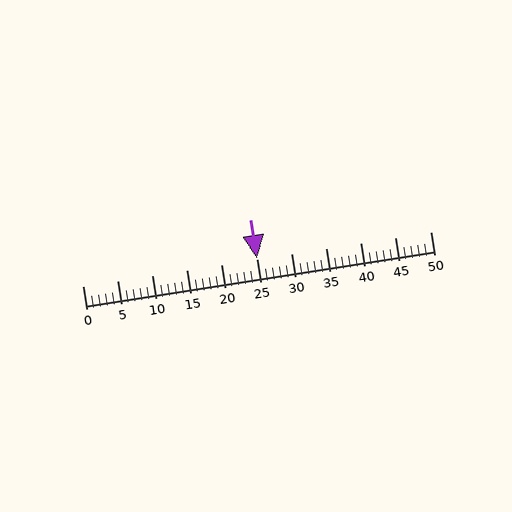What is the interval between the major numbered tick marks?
The major tick marks are spaced 5 units apart.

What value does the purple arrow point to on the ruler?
The purple arrow points to approximately 25.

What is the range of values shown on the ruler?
The ruler shows values from 0 to 50.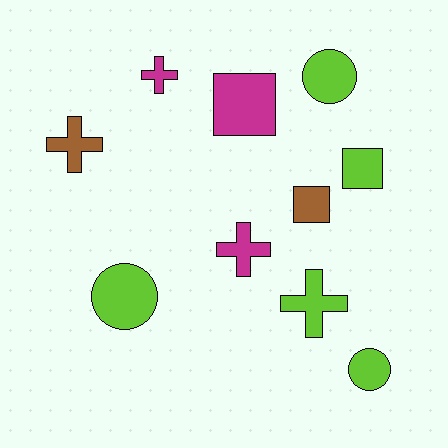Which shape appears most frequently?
Cross, with 4 objects.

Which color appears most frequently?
Lime, with 5 objects.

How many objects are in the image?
There are 10 objects.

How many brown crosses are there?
There is 1 brown cross.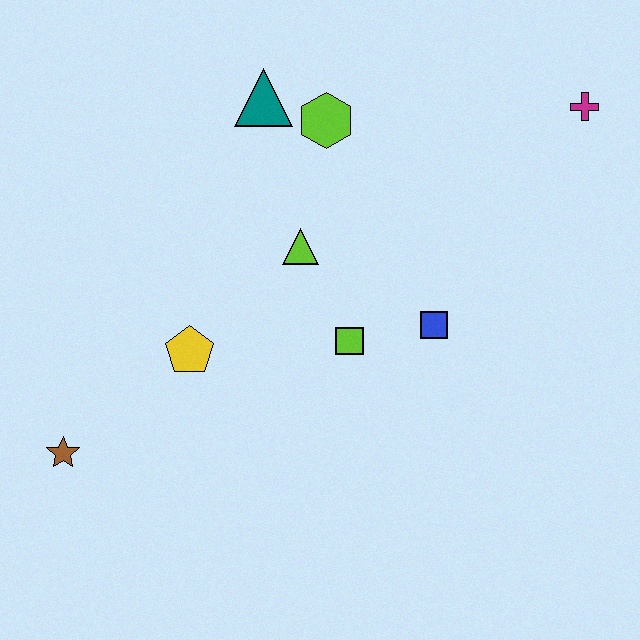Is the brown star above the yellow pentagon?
No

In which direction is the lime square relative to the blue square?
The lime square is to the left of the blue square.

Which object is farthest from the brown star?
The magenta cross is farthest from the brown star.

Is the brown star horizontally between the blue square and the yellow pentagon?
No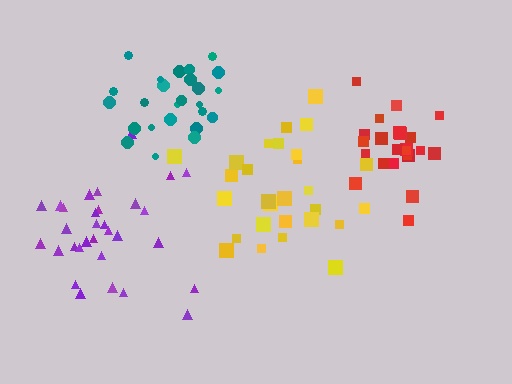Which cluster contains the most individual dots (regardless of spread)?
Purple (31).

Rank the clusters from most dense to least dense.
red, teal, purple, yellow.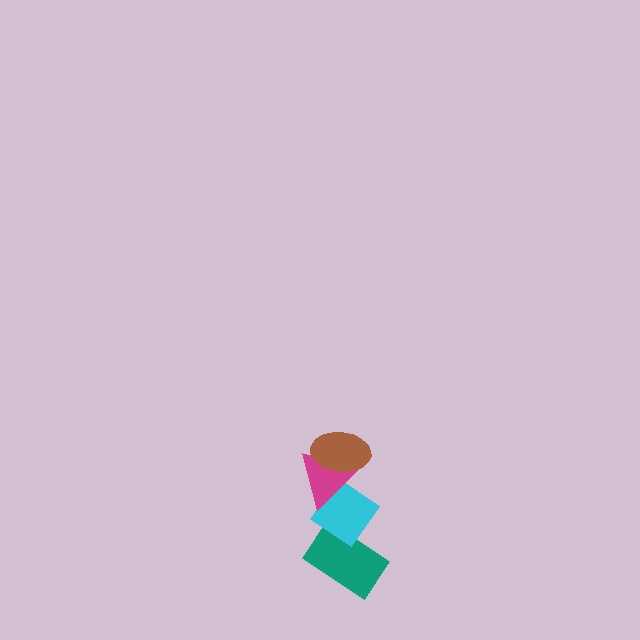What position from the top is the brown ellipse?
The brown ellipse is 1st from the top.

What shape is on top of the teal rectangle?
The cyan diamond is on top of the teal rectangle.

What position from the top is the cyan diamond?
The cyan diamond is 3rd from the top.